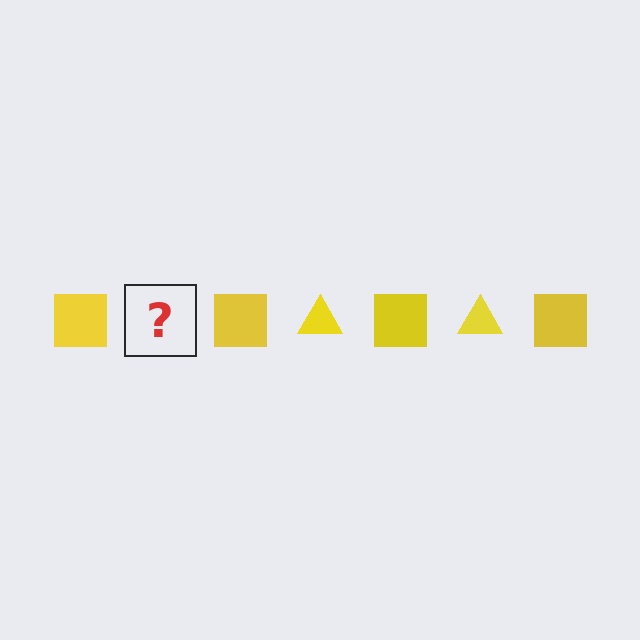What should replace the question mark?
The question mark should be replaced with a yellow triangle.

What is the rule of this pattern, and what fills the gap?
The rule is that the pattern cycles through square, triangle shapes in yellow. The gap should be filled with a yellow triangle.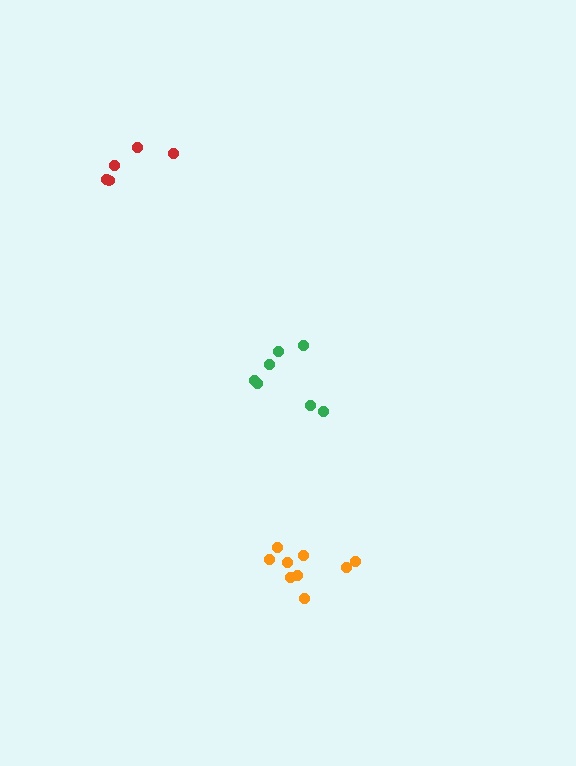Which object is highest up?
The red cluster is topmost.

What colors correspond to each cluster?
The clusters are colored: red, orange, green.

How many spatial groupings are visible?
There are 3 spatial groupings.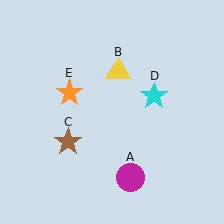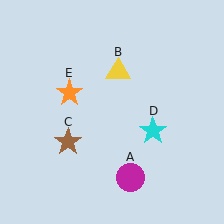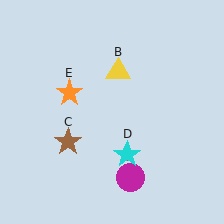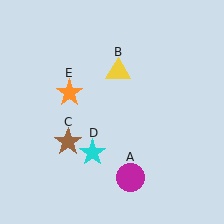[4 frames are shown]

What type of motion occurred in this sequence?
The cyan star (object D) rotated clockwise around the center of the scene.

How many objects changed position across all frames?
1 object changed position: cyan star (object D).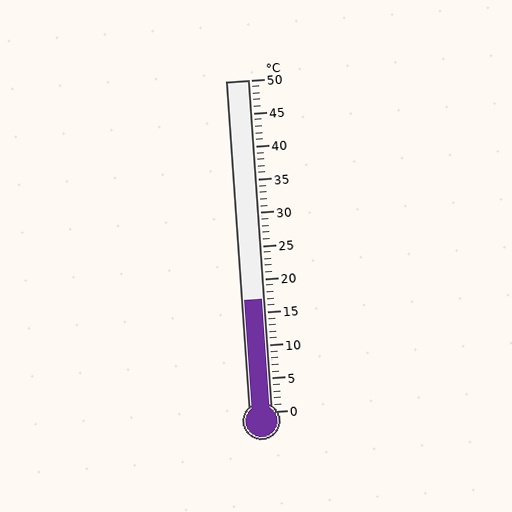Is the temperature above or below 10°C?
The temperature is above 10°C.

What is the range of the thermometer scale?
The thermometer scale ranges from 0°C to 50°C.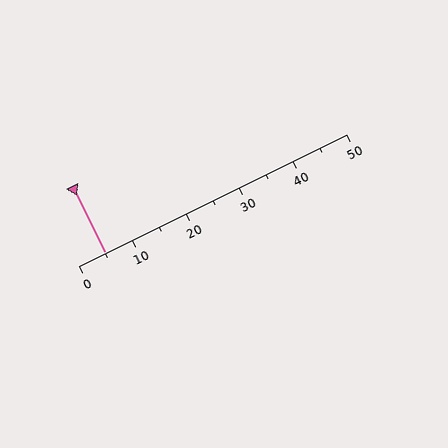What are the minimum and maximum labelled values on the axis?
The axis runs from 0 to 50.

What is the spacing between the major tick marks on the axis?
The major ticks are spaced 10 apart.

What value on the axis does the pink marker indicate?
The marker indicates approximately 5.